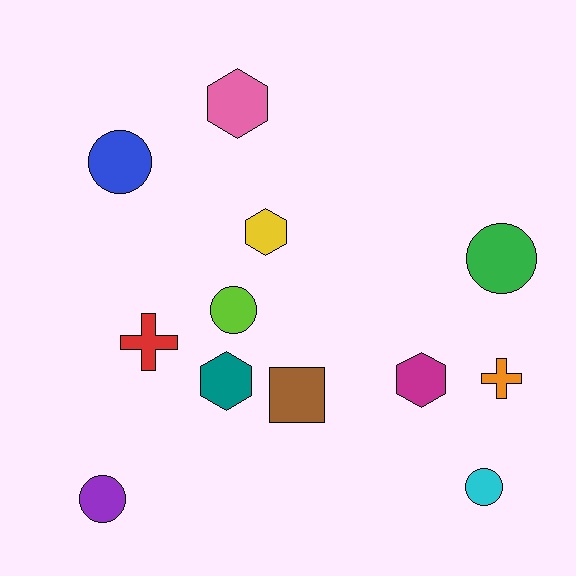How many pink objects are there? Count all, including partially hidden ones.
There is 1 pink object.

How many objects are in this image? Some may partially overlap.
There are 12 objects.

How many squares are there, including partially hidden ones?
There is 1 square.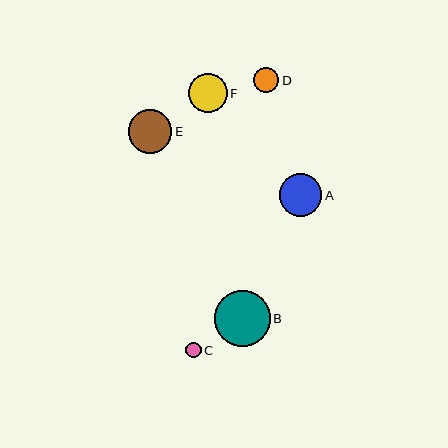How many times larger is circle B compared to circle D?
Circle B is approximately 2.2 times the size of circle D.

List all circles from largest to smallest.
From largest to smallest: B, E, A, F, D, C.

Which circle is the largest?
Circle B is the largest with a size of approximately 56 pixels.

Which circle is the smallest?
Circle C is the smallest with a size of approximately 16 pixels.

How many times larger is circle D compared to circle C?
Circle D is approximately 1.6 times the size of circle C.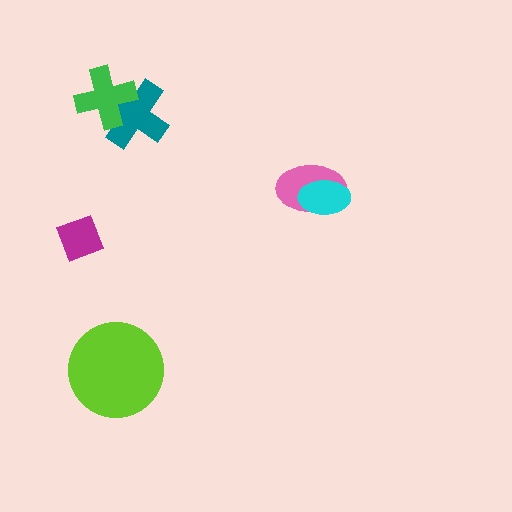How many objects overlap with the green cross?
1 object overlaps with the green cross.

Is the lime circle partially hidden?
No, no other shape covers it.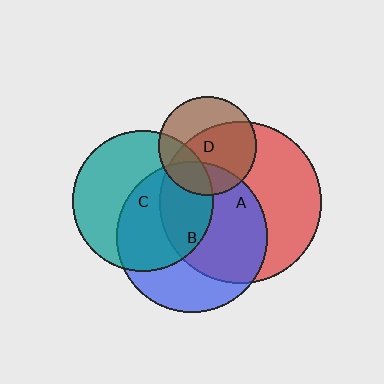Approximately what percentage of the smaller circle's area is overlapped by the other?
Approximately 55%.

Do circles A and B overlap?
Yes.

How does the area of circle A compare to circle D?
Approximately 2.7 times.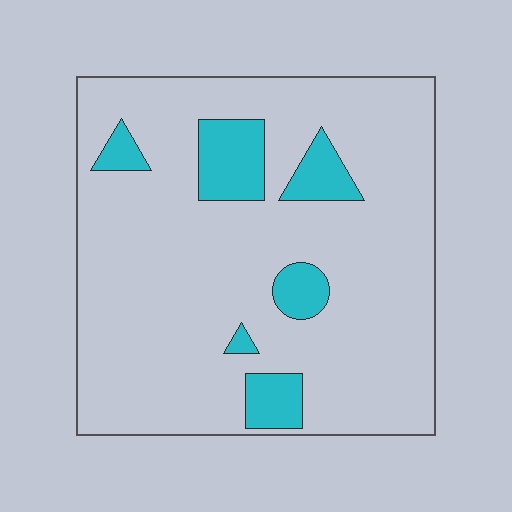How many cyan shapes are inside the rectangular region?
6.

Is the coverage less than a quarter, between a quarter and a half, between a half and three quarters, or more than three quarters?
Less than a quarter.